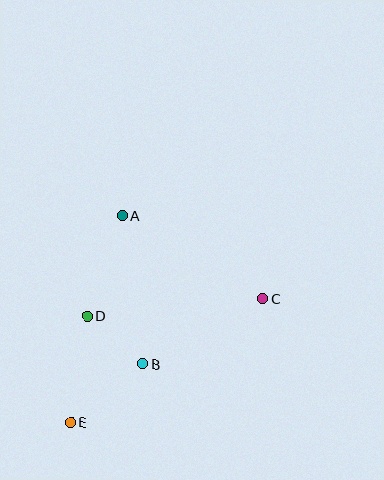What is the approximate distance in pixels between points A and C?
The distance between A and C is approximately 163 pixels.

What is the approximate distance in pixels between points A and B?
The distance between A and B is approximately 150 pixels.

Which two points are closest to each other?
Points B and D are closest to each other.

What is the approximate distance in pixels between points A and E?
The distance between A and E is approximately 213 pixels.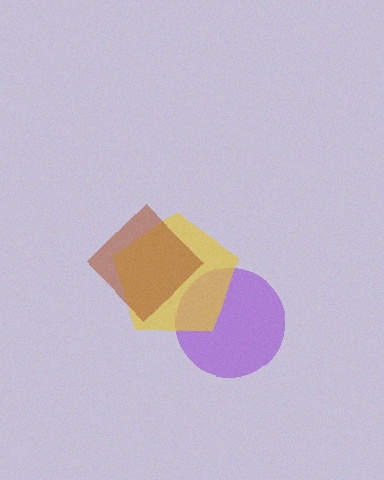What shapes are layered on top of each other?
The layered shapes are: a purple circle, a yellow pentagon, a brown diamond.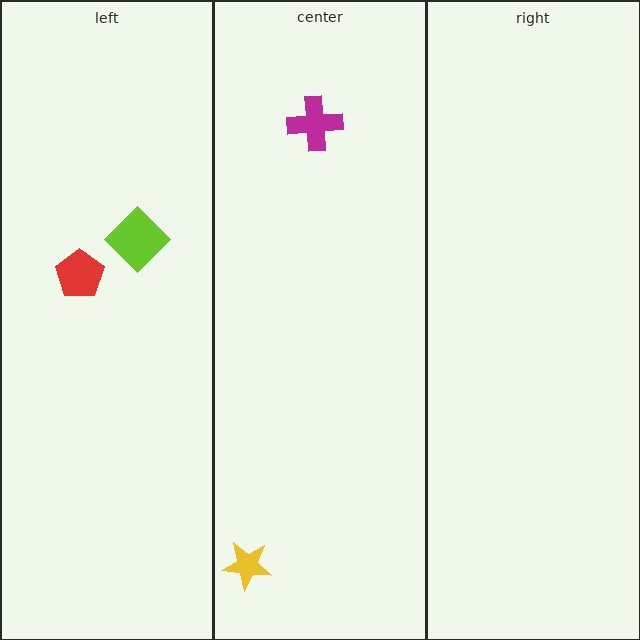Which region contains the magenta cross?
The center region.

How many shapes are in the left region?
2.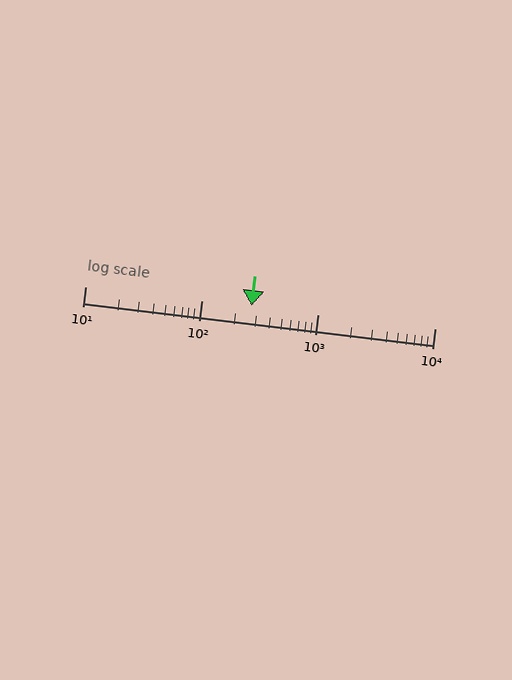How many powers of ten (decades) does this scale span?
The scale spans 3 decades, from 10 to 10000.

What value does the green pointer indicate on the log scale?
The pointer indicates approximately 270.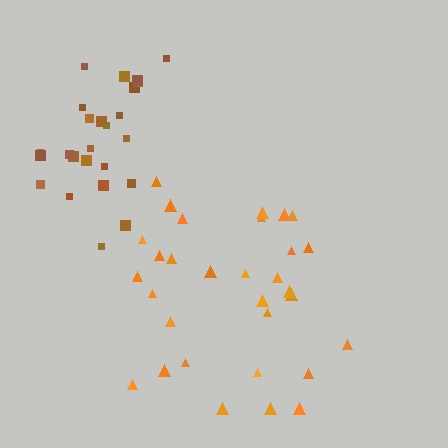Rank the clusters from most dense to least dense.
brown, orange.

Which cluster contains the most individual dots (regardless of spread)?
Orange (31).